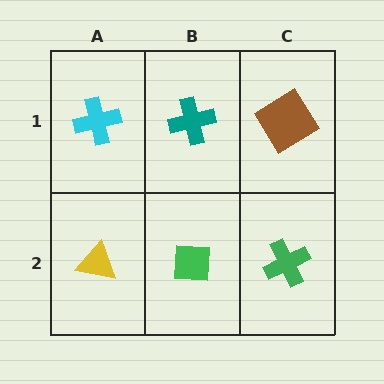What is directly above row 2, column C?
A brown diamond.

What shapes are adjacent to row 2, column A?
A cyan cross (row 1, column A), a green square (row 2, column B).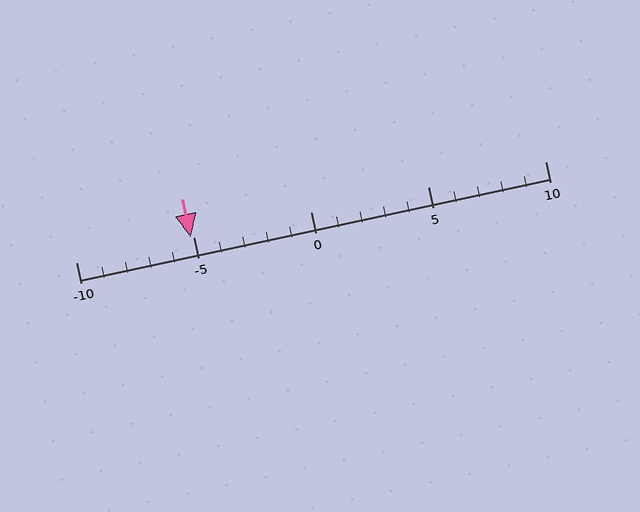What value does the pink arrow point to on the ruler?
The pink arrow points to approximately -5.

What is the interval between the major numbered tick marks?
The major tick marks are spaced 5 units apart.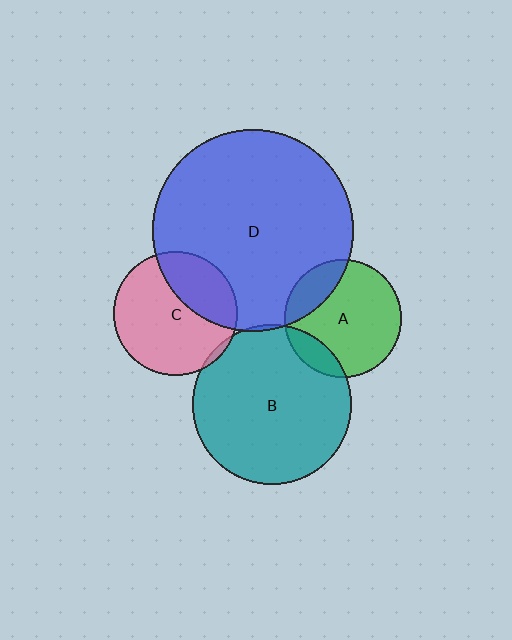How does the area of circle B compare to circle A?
Approximately 1.8 times.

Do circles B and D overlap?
Yes.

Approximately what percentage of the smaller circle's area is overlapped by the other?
Approximately 5%.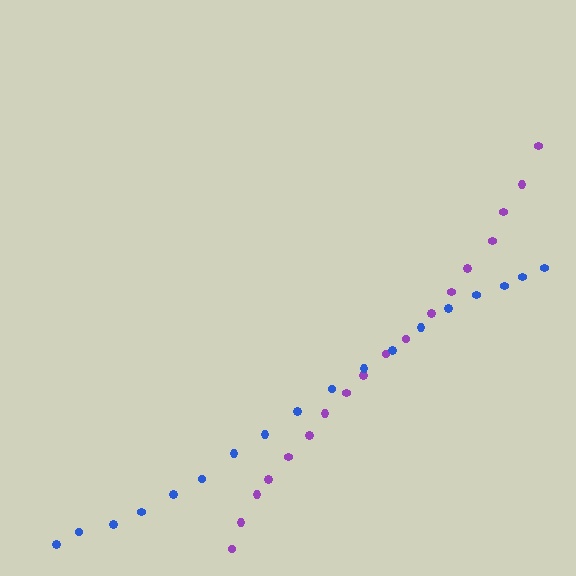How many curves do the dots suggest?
There are 2 distinct paths.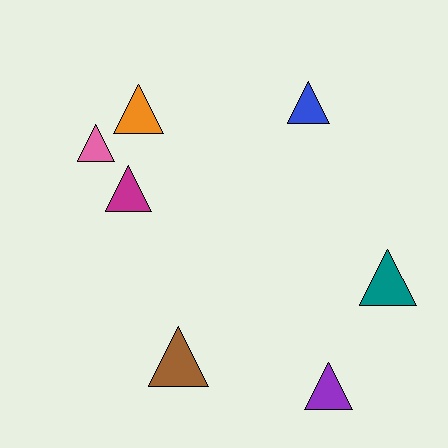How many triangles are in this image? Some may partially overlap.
There are 7 triangles.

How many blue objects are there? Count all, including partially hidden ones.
There is 1 blue object.